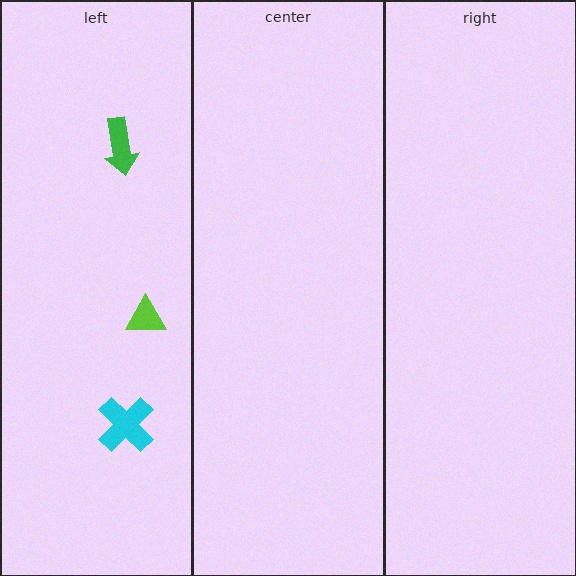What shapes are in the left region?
The cyan cross, the lime triangle, the green arrow.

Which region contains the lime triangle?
The left region.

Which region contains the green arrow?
The left region.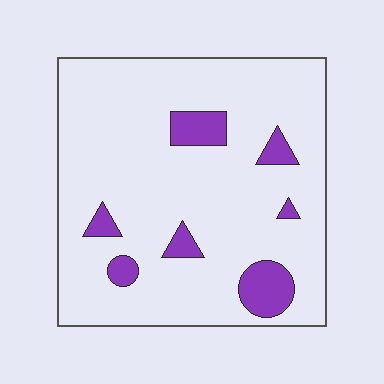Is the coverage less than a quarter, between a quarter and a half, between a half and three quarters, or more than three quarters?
Less than a quarter.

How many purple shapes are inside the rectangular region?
7.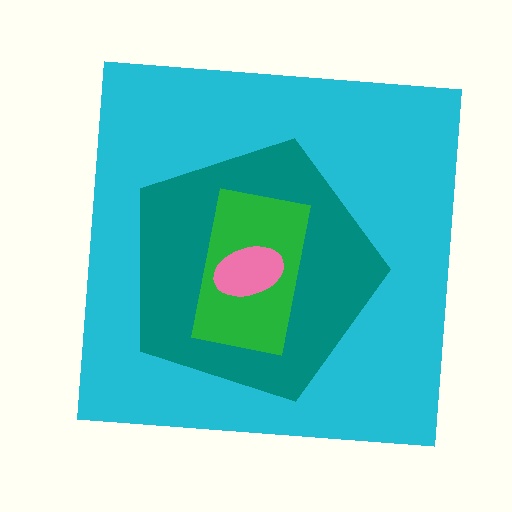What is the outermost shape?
The cyan square.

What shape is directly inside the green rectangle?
The pink ellipse.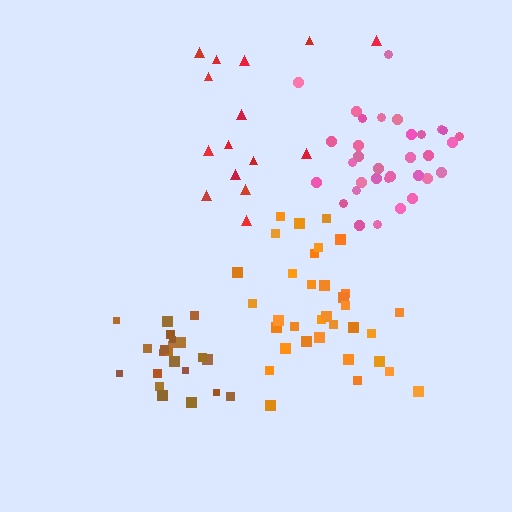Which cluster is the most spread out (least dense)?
Red.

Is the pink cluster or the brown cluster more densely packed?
Brown.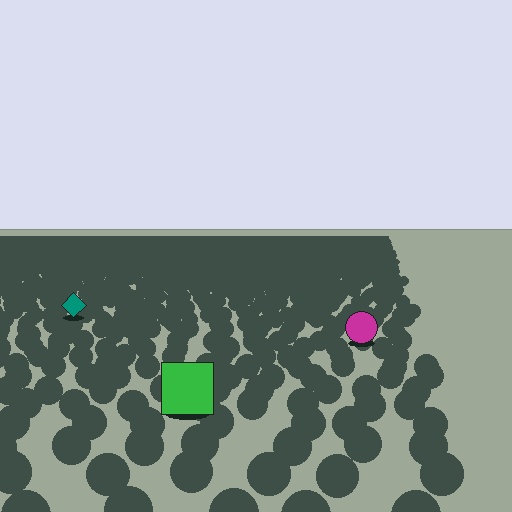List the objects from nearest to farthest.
From nearest to farthest: the green square, the magenta circle, the teal diamond.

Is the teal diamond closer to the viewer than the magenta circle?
No. The magenta circle is closer — you can tell from the texture gradient: the ground texture is coarser near it.